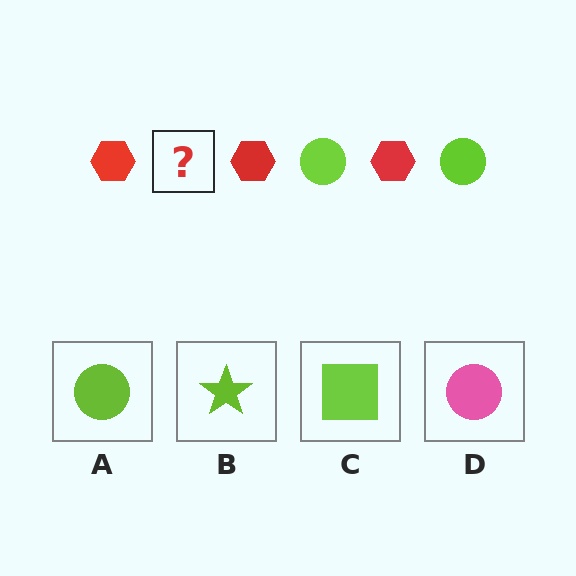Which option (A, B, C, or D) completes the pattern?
A.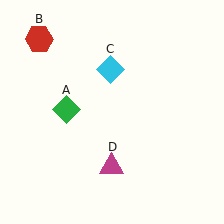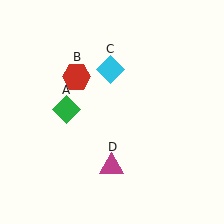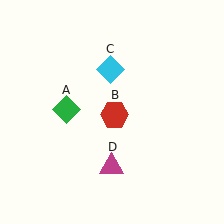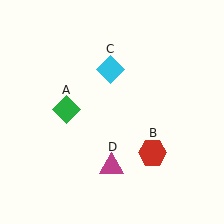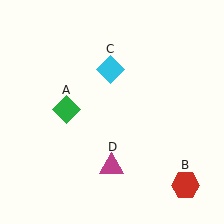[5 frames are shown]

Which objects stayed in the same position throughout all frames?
Green diamond (object A) and cyan diamond (object C) and magenta triangle (object D) remained stationary.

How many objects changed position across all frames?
1 object changed position: red hexagon (object B).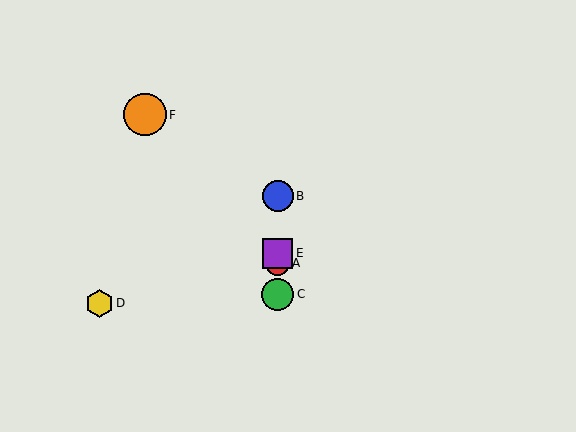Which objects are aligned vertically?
Objects A, B, C, E are aligned vertically.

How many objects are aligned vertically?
4 objects (A, B, C, E) are aligned vertically.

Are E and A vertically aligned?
Yes, both are at x≈278.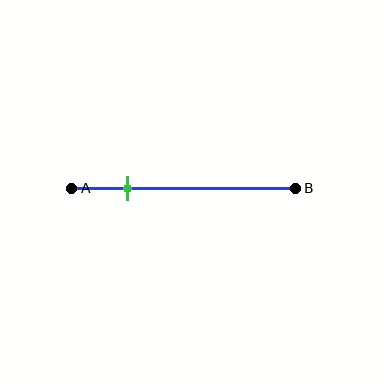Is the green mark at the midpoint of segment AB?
No, the mark is at about 25% from A, not at the 50% midpoint.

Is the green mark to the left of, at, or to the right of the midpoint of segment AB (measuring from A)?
The green mark is to the left of the midpoint of segment AB.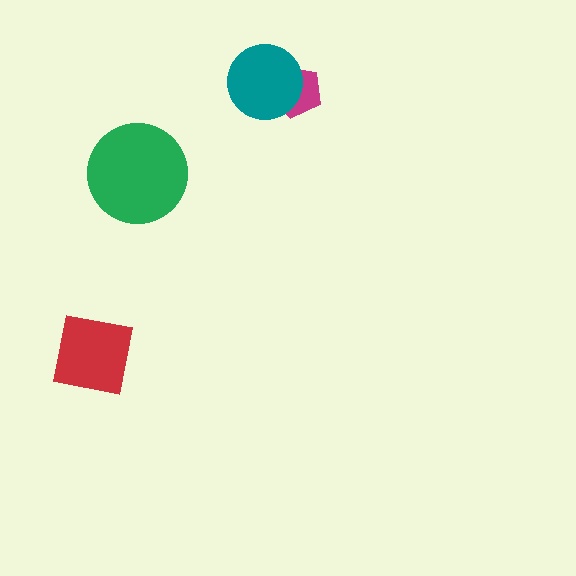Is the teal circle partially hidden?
No, no other shape covers it.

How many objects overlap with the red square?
0 objects overlap with the red square.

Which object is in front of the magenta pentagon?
The teal circle is in front of the magenta pentagon.